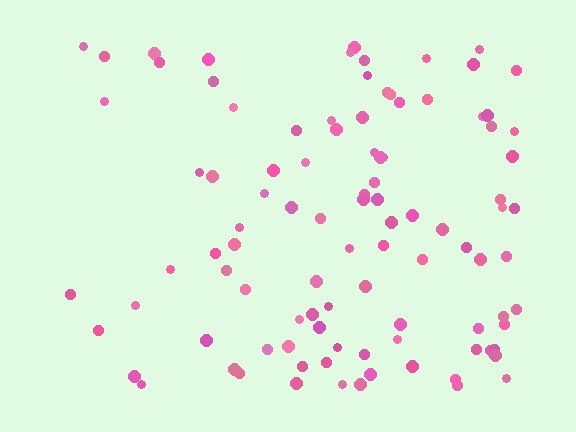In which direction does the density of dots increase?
From left to right, with the right side densest.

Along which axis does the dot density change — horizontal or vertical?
Horizontal.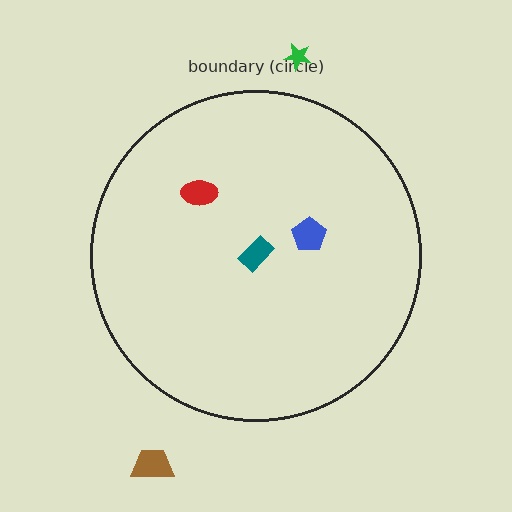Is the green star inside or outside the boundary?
Outside.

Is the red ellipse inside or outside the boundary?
Inside.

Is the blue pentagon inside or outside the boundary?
Inside.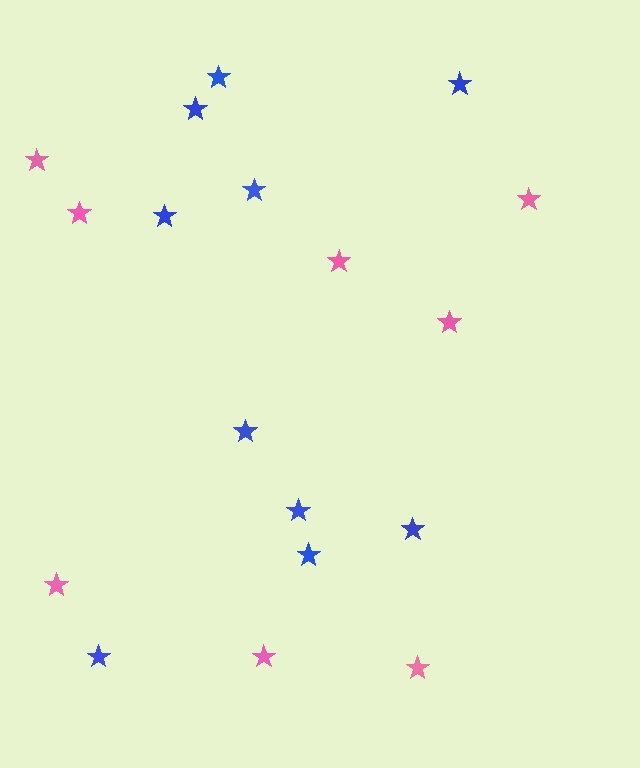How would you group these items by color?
There are 2 groups: one group of pink stars (8) and one group of blue stars (10).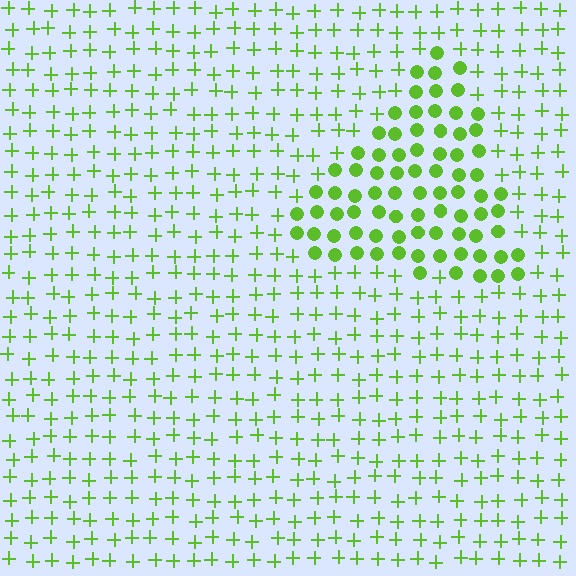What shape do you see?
I see a triangle.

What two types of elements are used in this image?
The image uses circles inside the triangle region and plus signs outside it.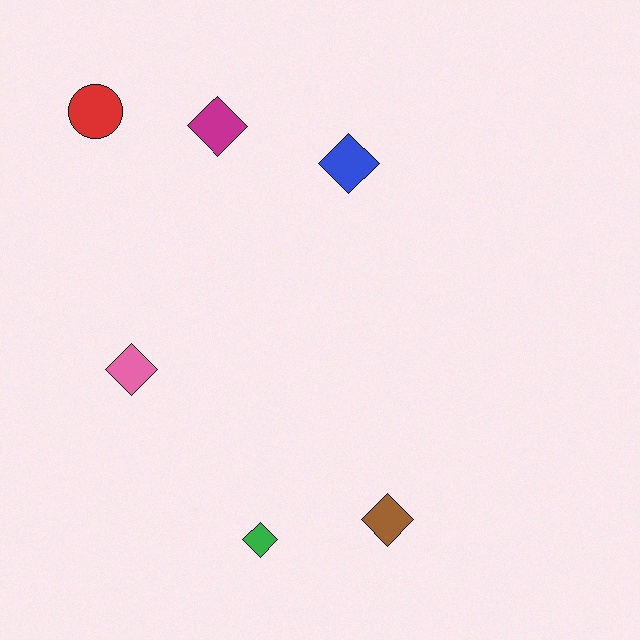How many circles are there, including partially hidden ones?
There is 1 circle.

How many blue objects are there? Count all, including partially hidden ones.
There is 1 blue object.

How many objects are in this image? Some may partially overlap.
There are 6 objects.